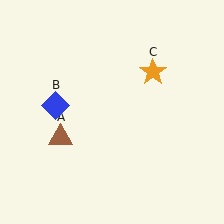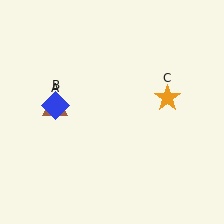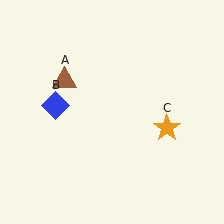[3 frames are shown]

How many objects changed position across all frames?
2 objects changed position: brown triangle (object A), orange star (object C).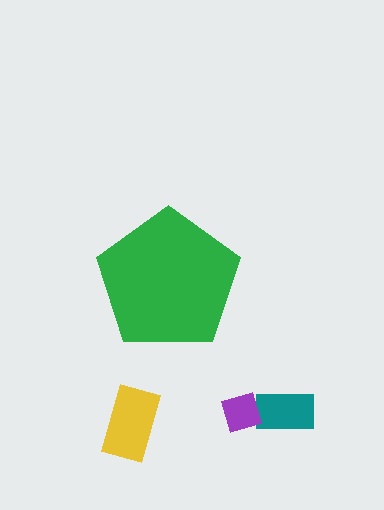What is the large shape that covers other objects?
A green pentagon.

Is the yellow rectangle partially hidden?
No, the yellow rectangle is fully visible.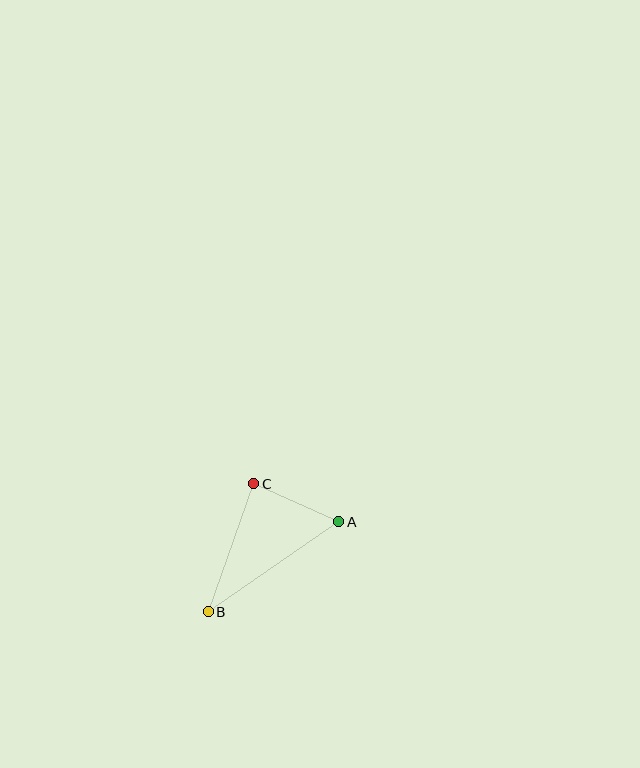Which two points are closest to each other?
Points A and C are closest to each other.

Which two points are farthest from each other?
Points A and B are farthest from each other.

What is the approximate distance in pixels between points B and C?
The distance between B and C is approximately 136 pixels.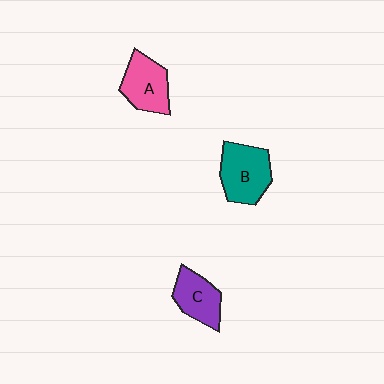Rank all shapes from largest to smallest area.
From largest to smallest: B (teal), A (pink), C (purple).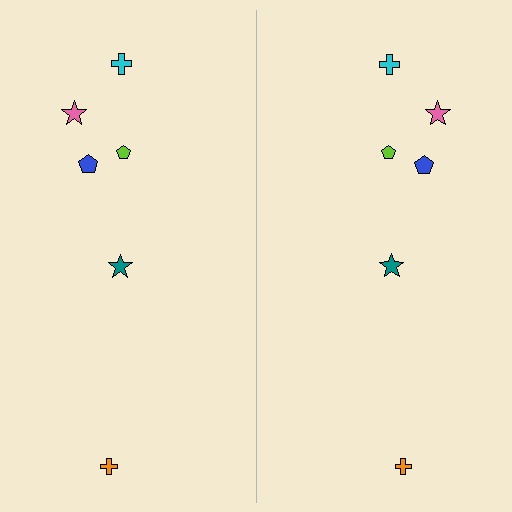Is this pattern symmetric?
Yes, this pattern has bilateral (reflection) symmetry.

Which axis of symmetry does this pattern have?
The pattern has a vertical axis of symmetry running through the center of the image.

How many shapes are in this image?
There are 12 shapes in this image.